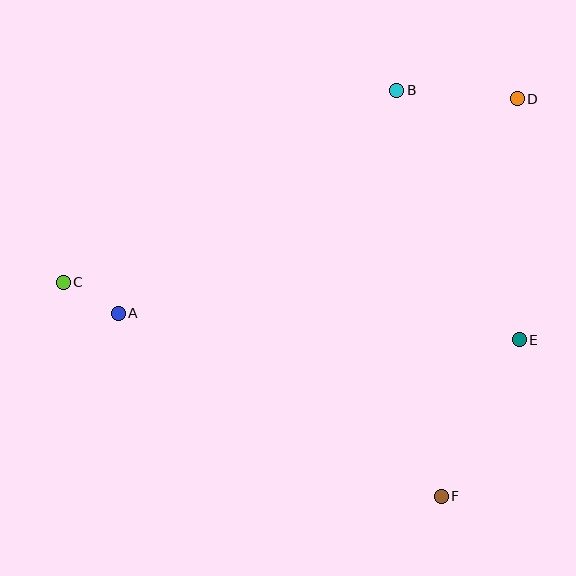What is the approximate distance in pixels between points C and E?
The distance between C and E is approximately 460 pixels.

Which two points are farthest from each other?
Points C and D are farthest from each other.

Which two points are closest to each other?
Points A and C are closest to each other.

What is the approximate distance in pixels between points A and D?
The distance between A and D is approximately 453 pixels.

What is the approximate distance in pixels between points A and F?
The distance between A and F is approximately 371 pixels.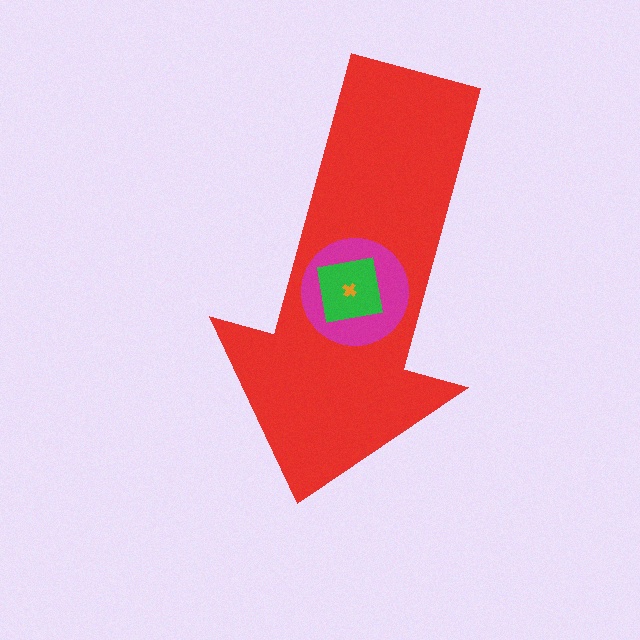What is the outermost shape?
The red arrow.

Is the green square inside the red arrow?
Yes.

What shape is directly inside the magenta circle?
The green square.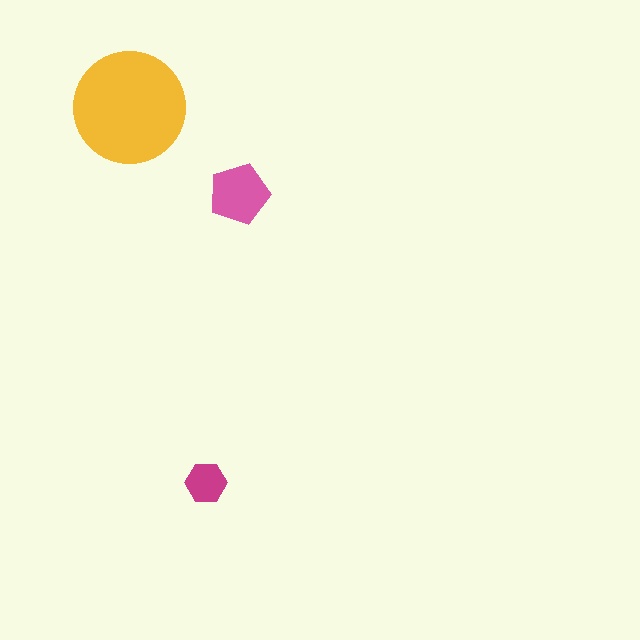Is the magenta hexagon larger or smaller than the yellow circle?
Smaller.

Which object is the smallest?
The magenta hexagon.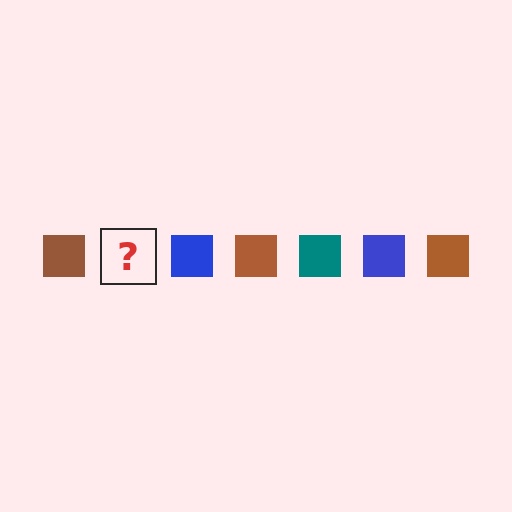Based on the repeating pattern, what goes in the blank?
The blank should be a teal square.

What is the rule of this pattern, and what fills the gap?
The rule is that the pattern cycles through brown, teal, blue squares. The gap should be filled with a teal square.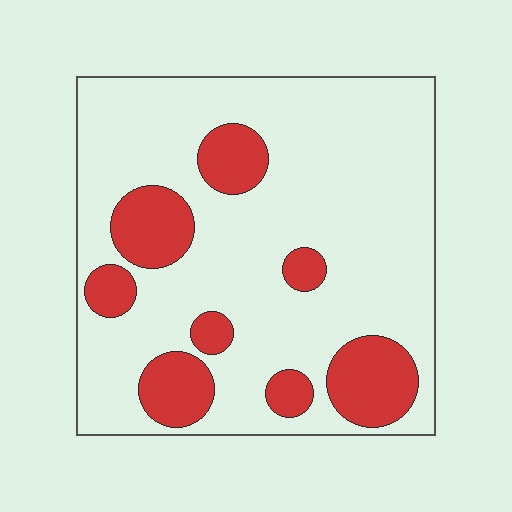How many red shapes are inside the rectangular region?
8.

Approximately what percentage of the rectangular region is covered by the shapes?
Approximately 20%.